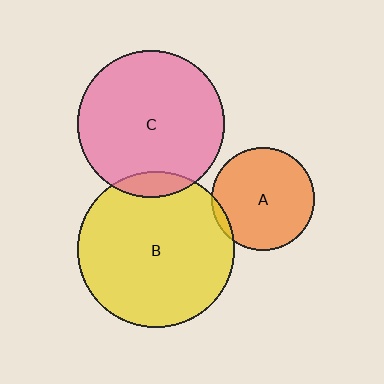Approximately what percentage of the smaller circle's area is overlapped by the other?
Approximately 10%.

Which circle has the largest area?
Circle B (yellow).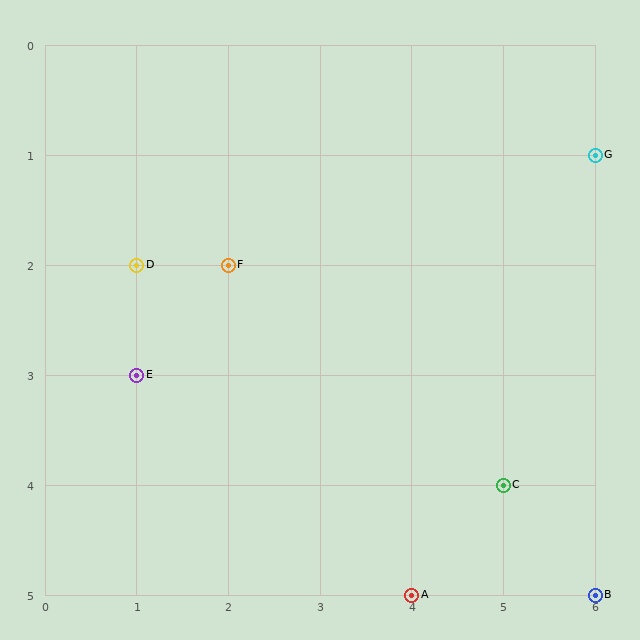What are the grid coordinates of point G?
Point G is at grid coordinates (6, 1).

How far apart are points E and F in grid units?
Points E and F are 1 column and 1 row apart (about 1.4 grid units diagonally).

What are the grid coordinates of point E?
Point E is at grid coordinates (1, 3).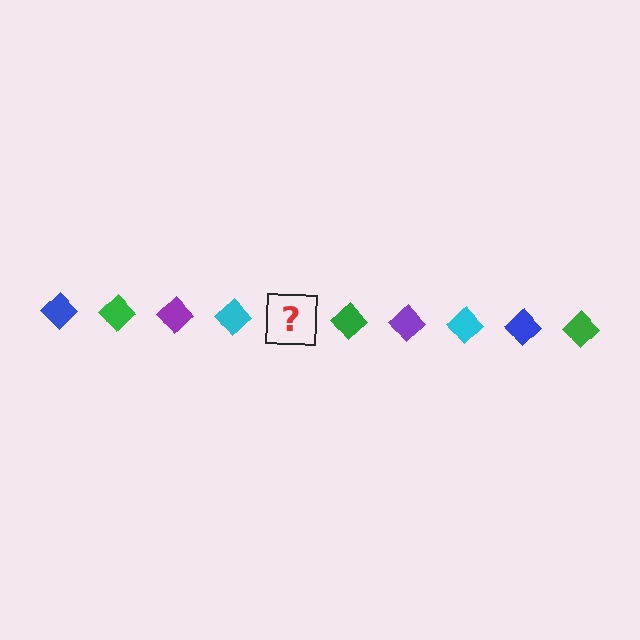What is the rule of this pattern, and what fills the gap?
The rule is that the pattern cycles through blue, green, purple, cyan diamonds. The gap should be filled with a blue diamond.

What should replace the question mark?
The question mark should be replaced with a blue diamond.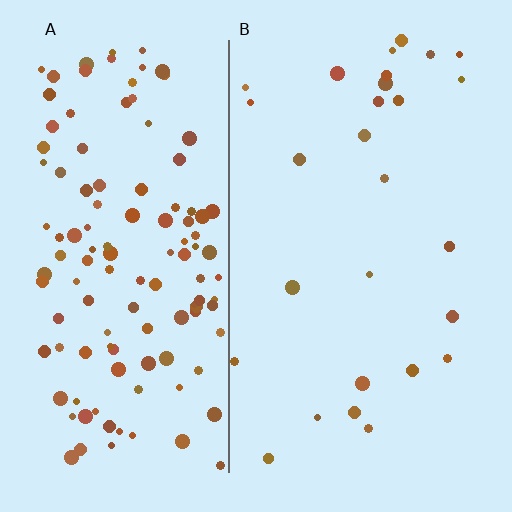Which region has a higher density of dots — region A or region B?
A (the left).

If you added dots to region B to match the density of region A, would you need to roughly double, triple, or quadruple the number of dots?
Approximately quadruple.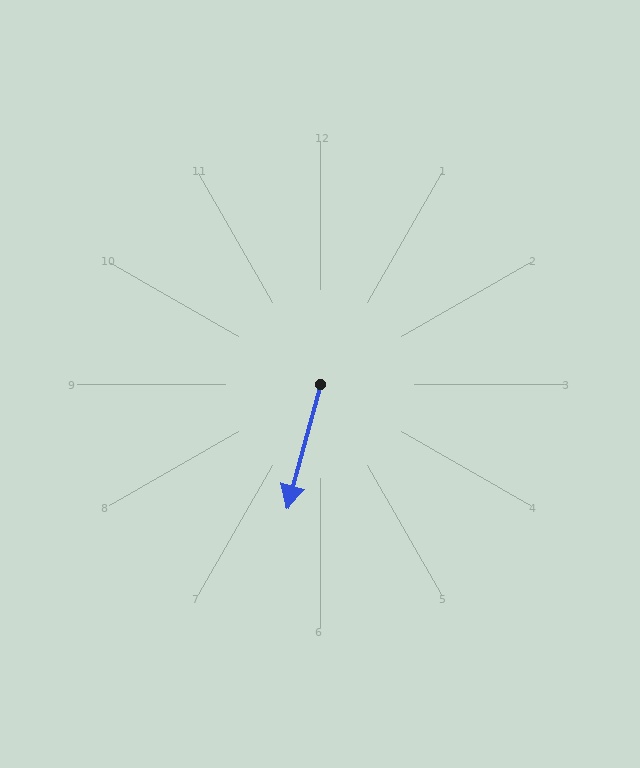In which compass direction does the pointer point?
South.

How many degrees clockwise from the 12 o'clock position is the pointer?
Approximately 195 degrees.